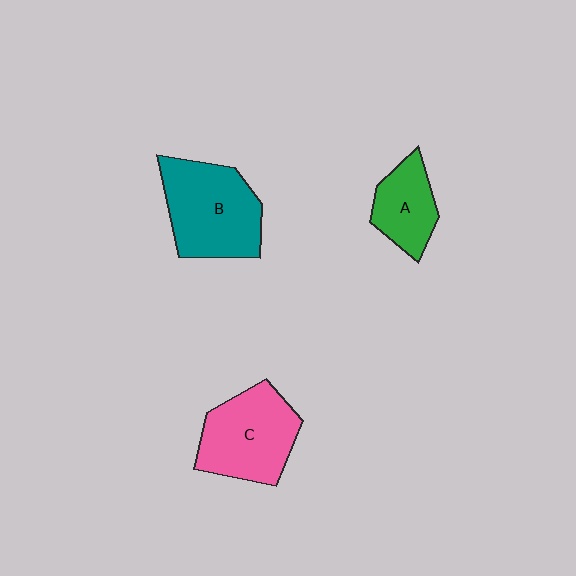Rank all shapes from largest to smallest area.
From largest to smallest: B (teal), C (pink), A (green).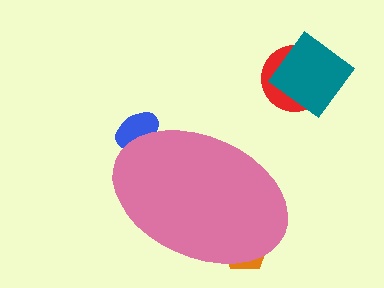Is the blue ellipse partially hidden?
Yes, the blue ellipse is partially hidden behind the pink ellipse.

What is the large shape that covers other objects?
A pink ellipse.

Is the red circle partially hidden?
No, the red circle is fully visible.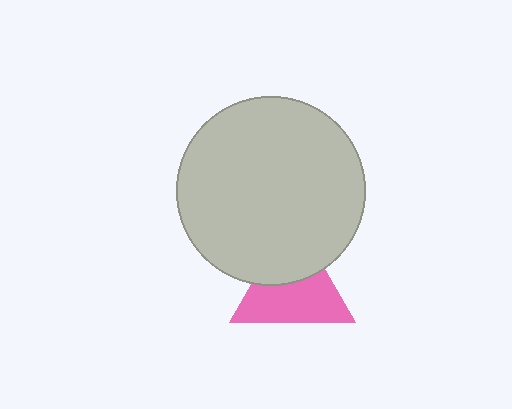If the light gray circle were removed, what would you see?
You would see the complete pink triangle.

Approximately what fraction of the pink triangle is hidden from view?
Roughly 38% of the pink triangle is hidden behind the light gray circle.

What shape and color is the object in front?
The object in front is a light gray circle.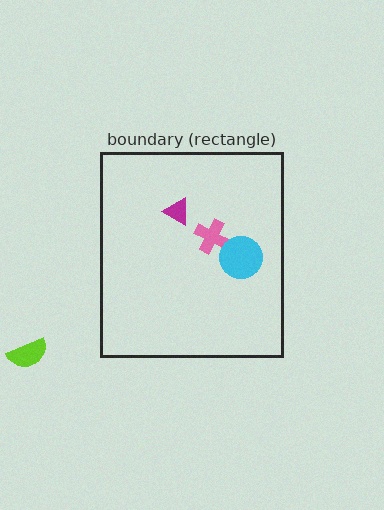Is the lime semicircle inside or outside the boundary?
Outside.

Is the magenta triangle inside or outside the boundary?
Inside.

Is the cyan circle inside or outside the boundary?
Inside.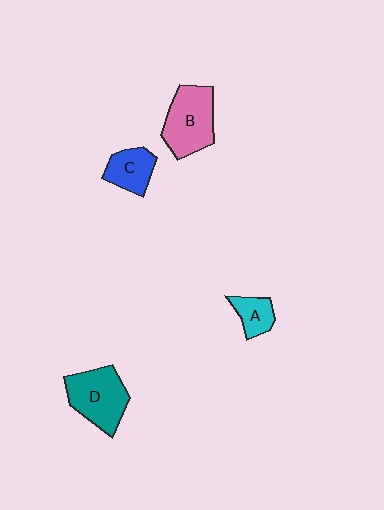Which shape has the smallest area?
Shape A (cyan).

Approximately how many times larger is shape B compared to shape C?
Approximately 1.7 times.